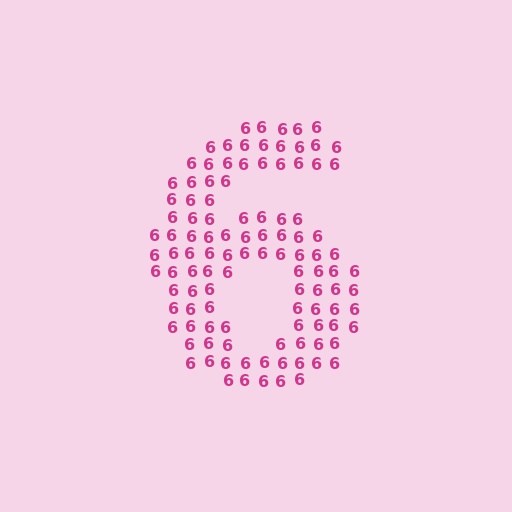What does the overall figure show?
The overall figure shows the digit 6.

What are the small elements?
The small elements are digit 6's.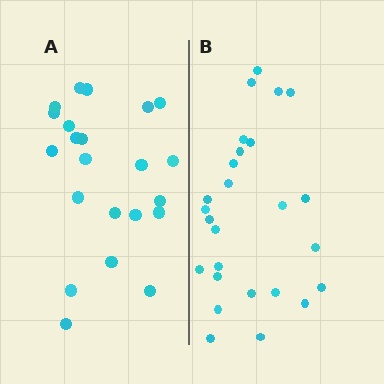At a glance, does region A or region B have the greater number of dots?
Region B (the right region) has more dots.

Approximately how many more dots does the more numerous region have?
Region B has about 4 more dots than region A.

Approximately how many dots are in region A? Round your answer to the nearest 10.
About 20 dots. (The exact count is 22, which rounds to 20.)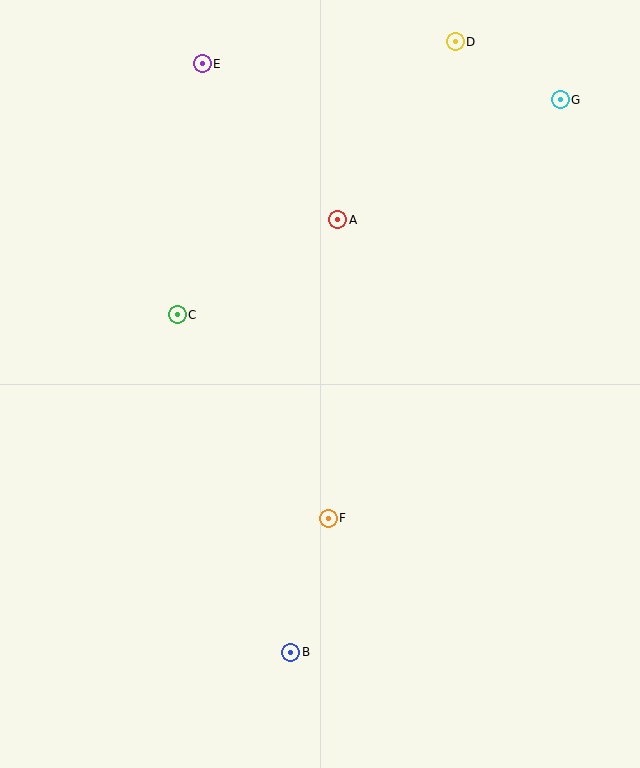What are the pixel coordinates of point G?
Point G is at (560, 100).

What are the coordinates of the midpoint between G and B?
The midpoint between G and B is at (426, 376).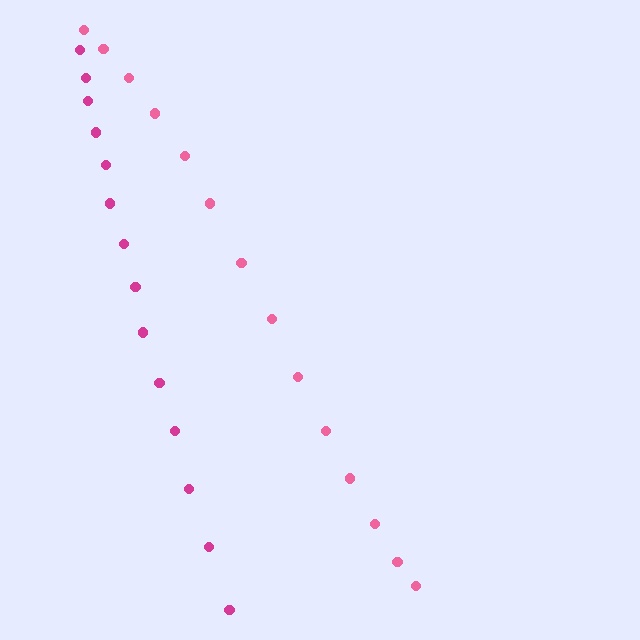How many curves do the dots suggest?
There are 2 distinct paths.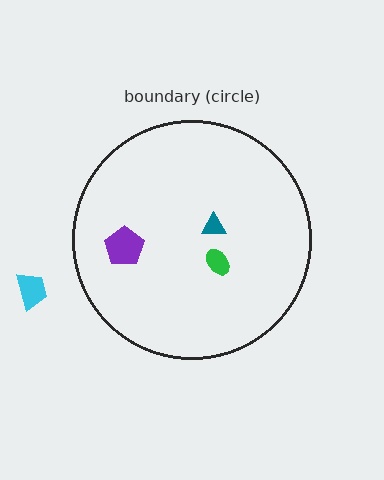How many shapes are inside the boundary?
3 inside, 1 outside.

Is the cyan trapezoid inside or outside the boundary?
Outside.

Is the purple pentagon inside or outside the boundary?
Inside.